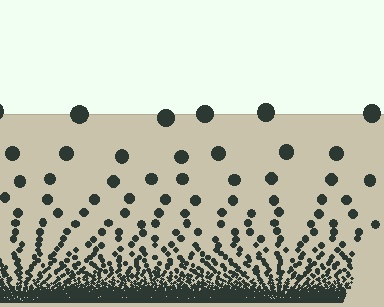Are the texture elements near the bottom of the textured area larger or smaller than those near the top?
Smaller. The gradient is inverted — elements near the bottom are smaller and denser.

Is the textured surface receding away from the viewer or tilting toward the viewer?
The surface appears to tilt toward the viewer. Texture elements get larger and sparser toward the top.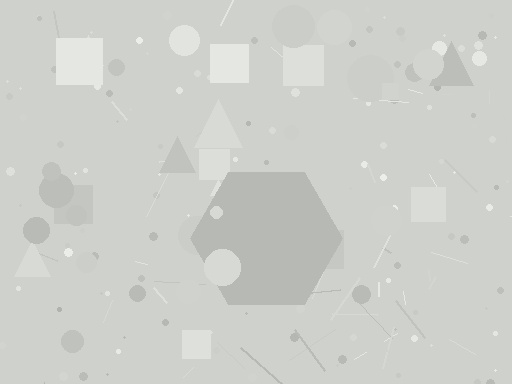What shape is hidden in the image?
A hexagon is hidden in the image.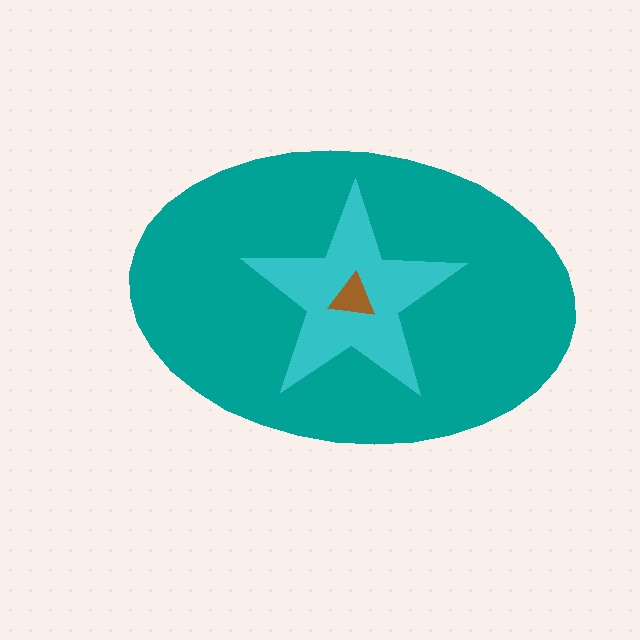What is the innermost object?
The brown triangle.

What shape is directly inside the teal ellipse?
The cyan star.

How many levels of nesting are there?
3.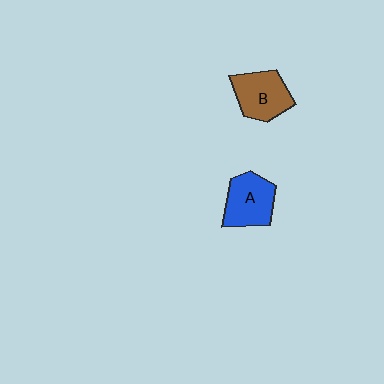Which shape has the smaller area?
Shape A (blue).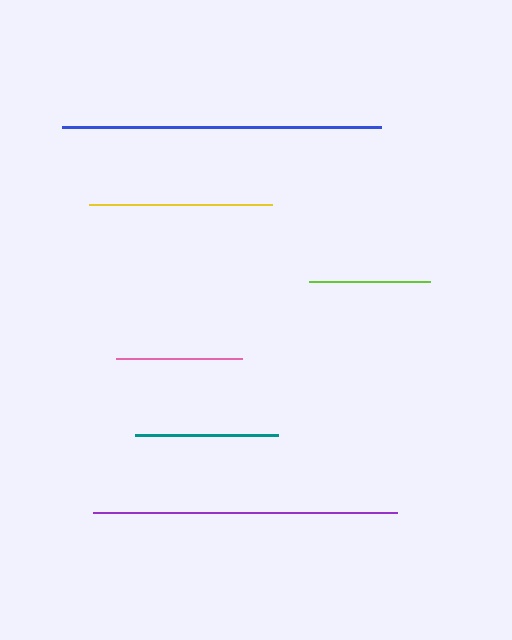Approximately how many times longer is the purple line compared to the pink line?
The purple line is approximately 2.4 times the length of the pink line.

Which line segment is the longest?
The blue line is the longest at approximately 320 pixels.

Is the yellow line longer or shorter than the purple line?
The purple line is longer than the yellow line.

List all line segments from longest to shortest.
From longest to shortest: blue, purple, yellow, teal, pink, lime.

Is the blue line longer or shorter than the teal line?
The blue line is longer than the teal line.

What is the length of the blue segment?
The blue segment is approximately 320 pixels long.